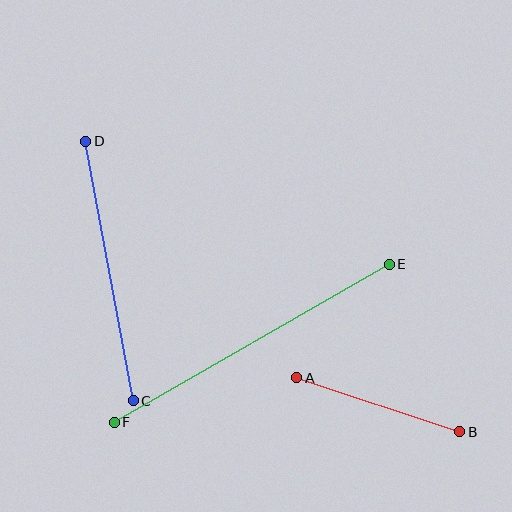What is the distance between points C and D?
The distance is approximately 264 pixels.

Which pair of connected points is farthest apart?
Points E and F are farthest apart.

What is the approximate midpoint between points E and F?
The midpoint is at approximately (252, 343) pixels.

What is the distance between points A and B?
The distance is approximately 172 pixels.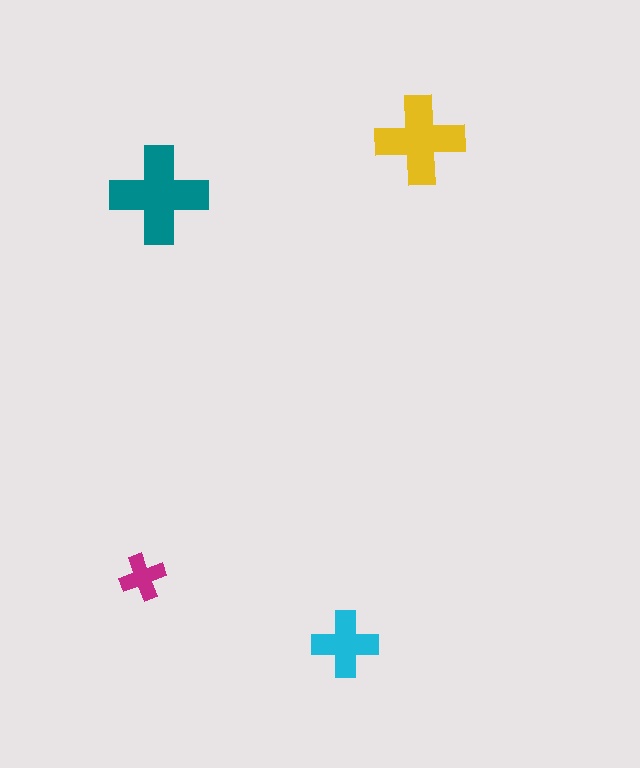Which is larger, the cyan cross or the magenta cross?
The cyan one.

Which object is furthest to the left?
The magenta cross is leftmost.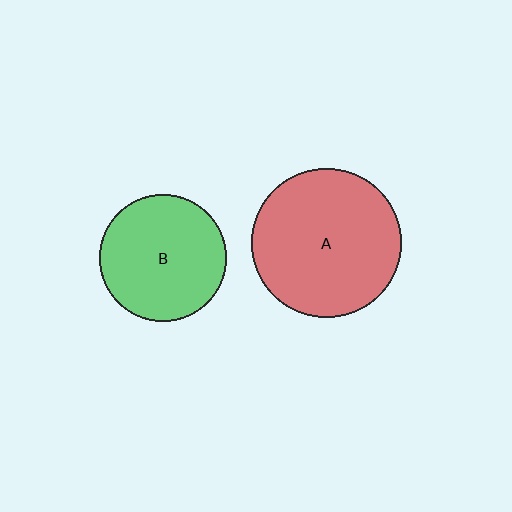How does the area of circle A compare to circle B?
Approximately 1.4 times.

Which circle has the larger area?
Circle A (red).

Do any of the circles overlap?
No, none of the circles overlap.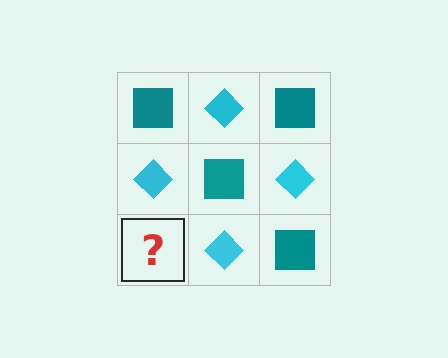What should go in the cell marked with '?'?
The missing cell should contain a teal square.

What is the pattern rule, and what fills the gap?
The rule is that it alternates teal square and cyan diamond in a checkerboard pattern. The gap should be filled with a teal square.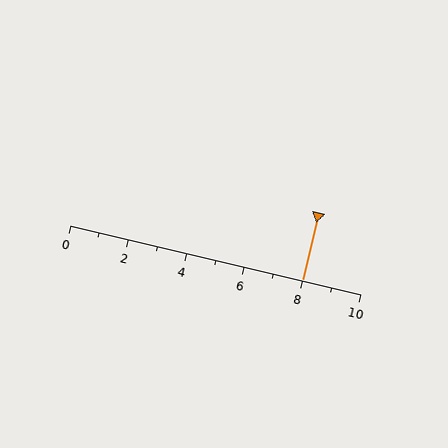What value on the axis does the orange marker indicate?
The marker indicates approximately 8.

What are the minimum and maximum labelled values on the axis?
The axis runs from 0 to 10.